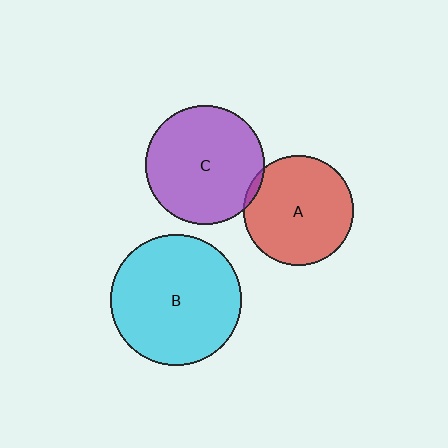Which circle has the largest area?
Circle B (cyan).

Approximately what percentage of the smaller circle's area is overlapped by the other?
Approximately 5%.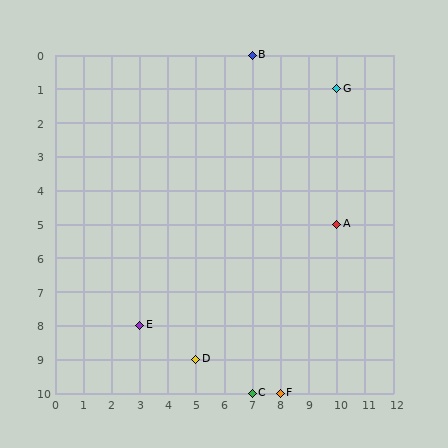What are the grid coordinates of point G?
Point G is at grid coordinates (10, 1).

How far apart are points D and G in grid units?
Points D and G are 5 columns and 8 rows apart (about 9.4 grid units diagonally).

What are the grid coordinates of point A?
Point A is at grid coordinates (10, 5).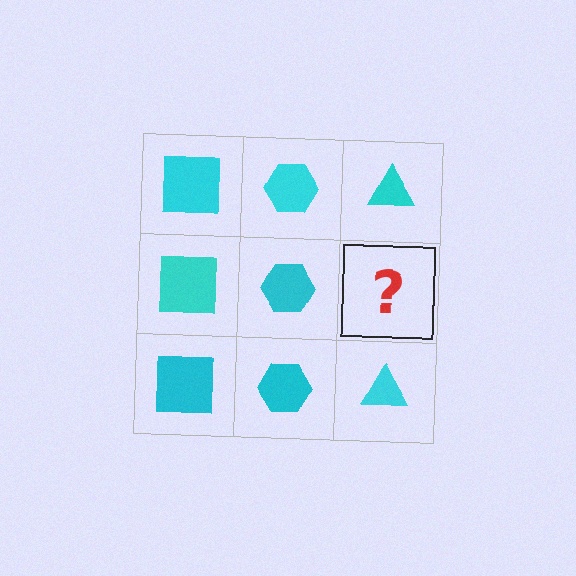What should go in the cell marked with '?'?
The missing cell should contain a cyan triangle.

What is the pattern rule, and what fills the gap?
The rule is that each column has a consistent shape. The gap should be filled with a cyan triangle.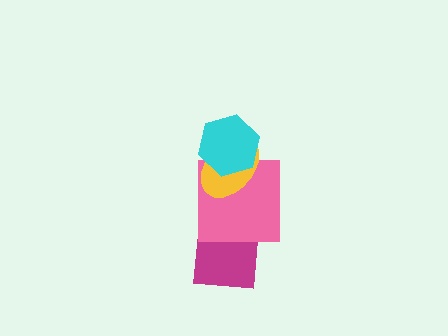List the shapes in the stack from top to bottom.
From top to bottom: the cyan hexagon, the yellow ellipse, the pink square, the magenta square.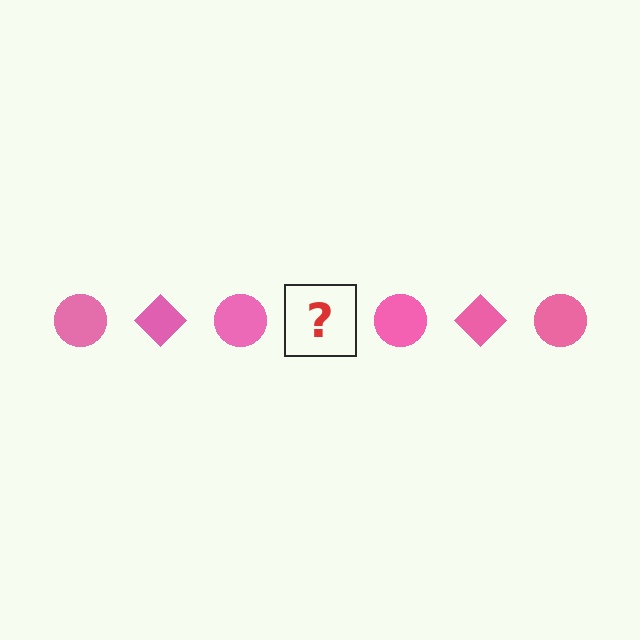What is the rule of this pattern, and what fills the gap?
The rule is that the pattern cycles through circle, diamond shapes in pink. The gap should be filled with a pink diamond.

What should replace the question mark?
The question mark should be replaced with a pink diamond.